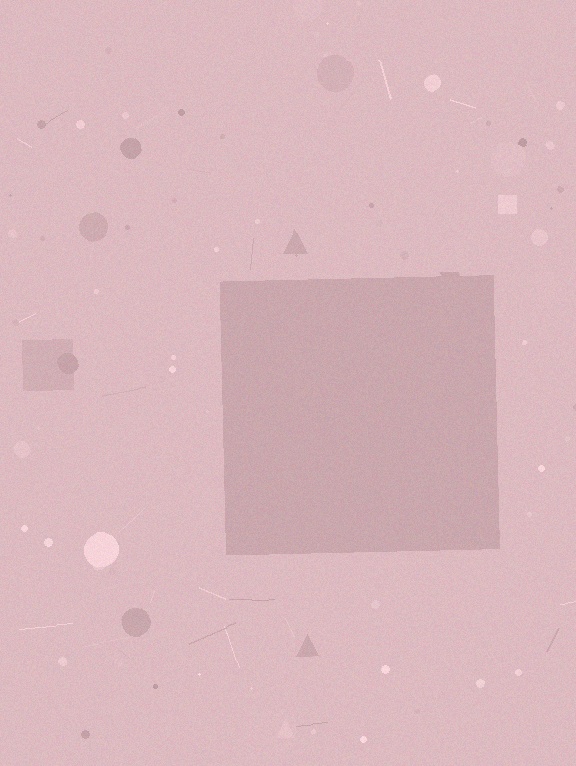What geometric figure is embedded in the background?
A square is embedded in the background.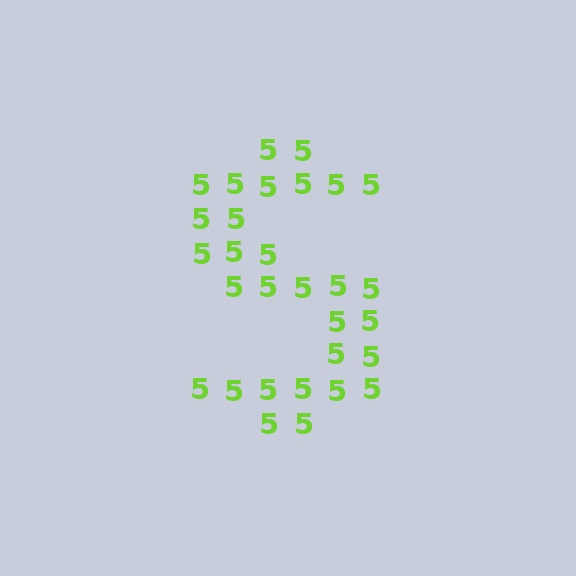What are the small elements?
The small elements are digit 5's.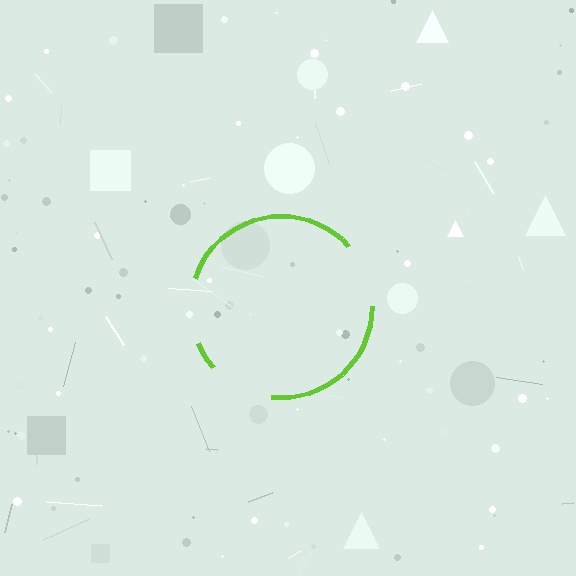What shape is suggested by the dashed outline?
The dashed outline suggests a circle.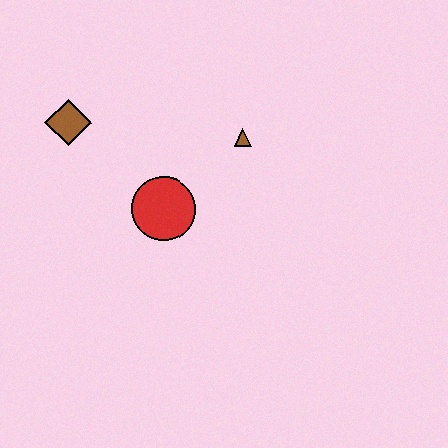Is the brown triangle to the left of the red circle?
No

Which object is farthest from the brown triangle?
The brown diamond is farthest from the brown triangle.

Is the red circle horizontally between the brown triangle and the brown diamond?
Yes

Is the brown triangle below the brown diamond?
Yes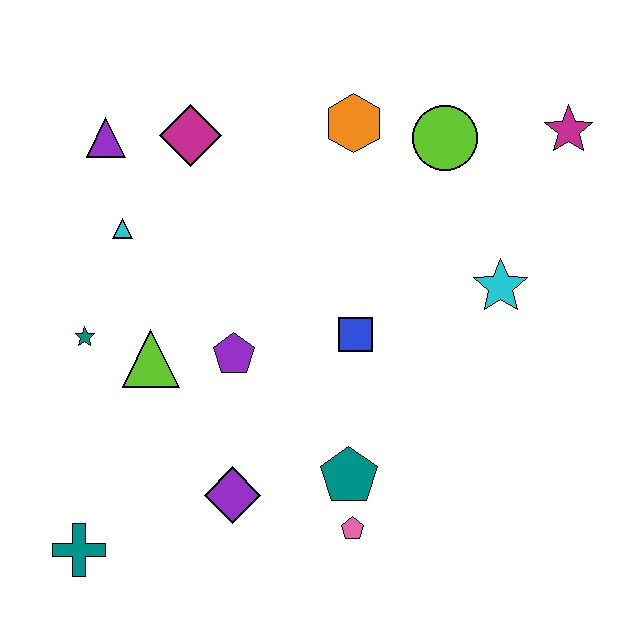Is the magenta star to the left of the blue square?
No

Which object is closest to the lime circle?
The orange hexagon is closest to the lime circle.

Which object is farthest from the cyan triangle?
The magenta star is farthest from the cyan triangle.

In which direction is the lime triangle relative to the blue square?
The lime triangle is to the left of the blue square.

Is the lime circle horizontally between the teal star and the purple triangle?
No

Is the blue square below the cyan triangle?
Yes